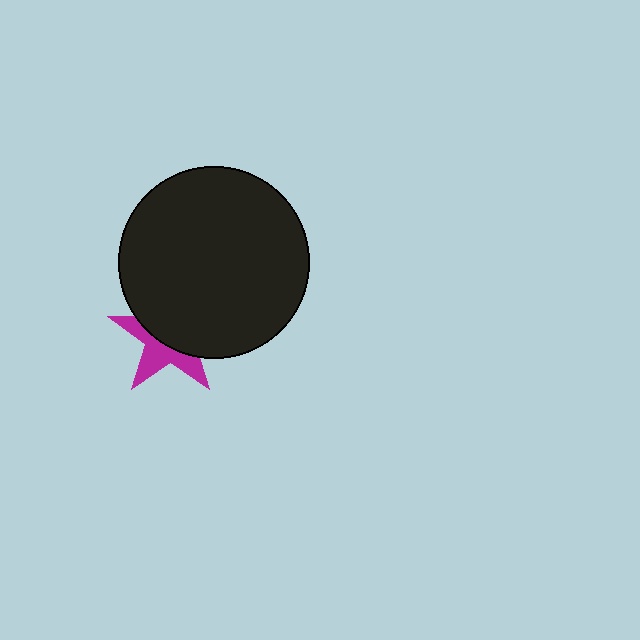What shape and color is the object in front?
The object in front is a black circle.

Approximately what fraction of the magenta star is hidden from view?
Roughly 57% of the magenta star is hidden behind the black circle.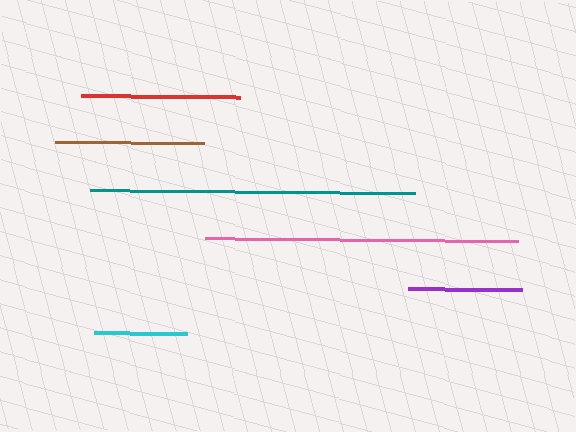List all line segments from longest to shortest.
From longest to shortest: teal, pink, red, brown, purple, cyan.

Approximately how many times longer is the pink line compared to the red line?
The pink line is approximately 2.0 times the length of the red line.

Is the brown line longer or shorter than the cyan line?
The brown line is longer than the cyan line.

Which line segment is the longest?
The teal line is the longest at approximately 326 pixels.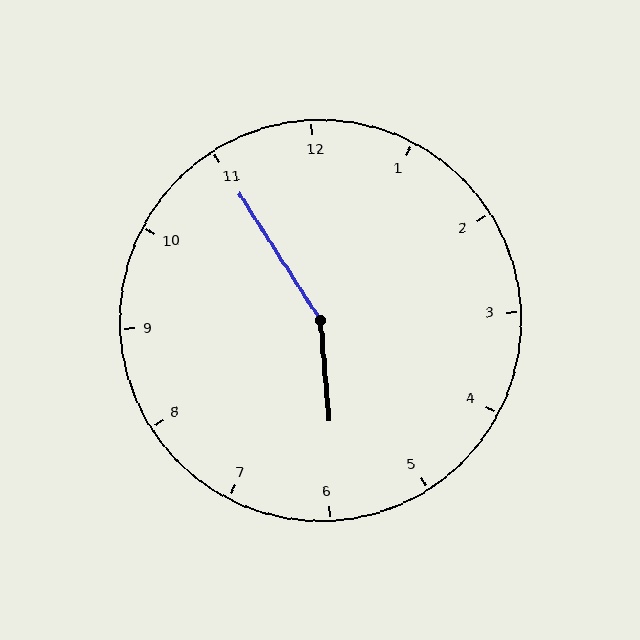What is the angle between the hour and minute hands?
Approximately 152 degrees.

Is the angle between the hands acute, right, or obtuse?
It is obtuse.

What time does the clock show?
5:55.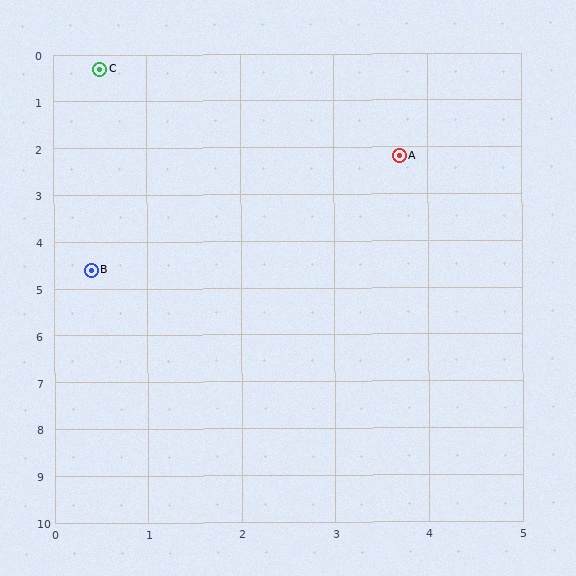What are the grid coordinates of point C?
Point C is at approximately (0.5, 0.3).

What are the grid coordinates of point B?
Point B is at approximately (0.4, 4.6).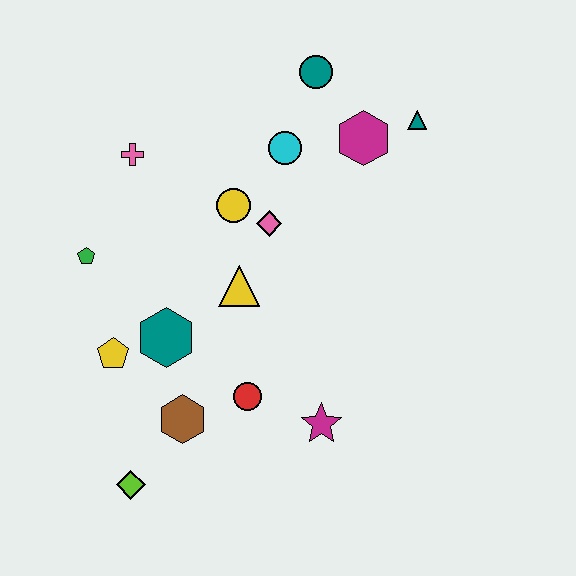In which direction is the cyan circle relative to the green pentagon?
The cyan circle is to the right of the green pentagon.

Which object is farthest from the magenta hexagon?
The lime diamond is farthest from the magenta hexagon.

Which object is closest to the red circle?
The brown hexagon is closest to the red circle.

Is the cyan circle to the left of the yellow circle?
No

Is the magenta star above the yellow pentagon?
No